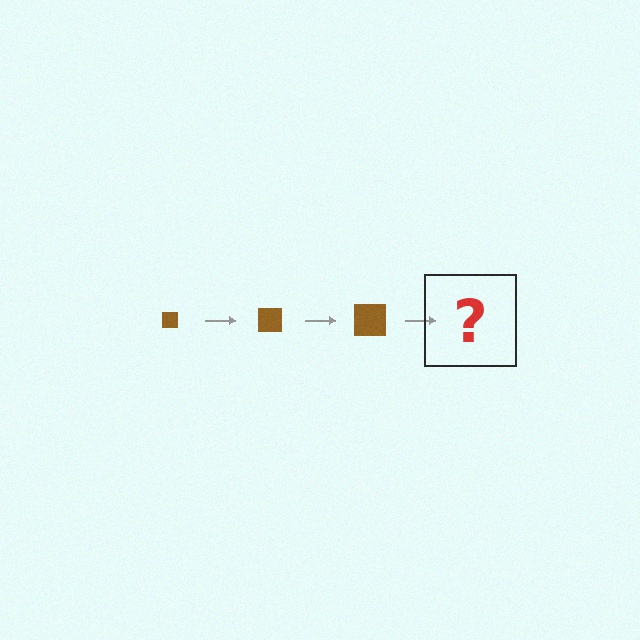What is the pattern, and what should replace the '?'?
The pattern is that the square gets progressively larger each step. The '?' should be a brown square, larger than the previous one.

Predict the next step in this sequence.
The next step is a brown square, larger than the previous one.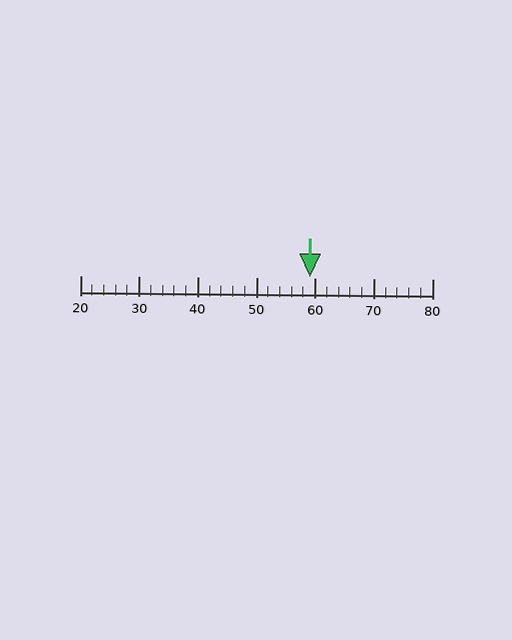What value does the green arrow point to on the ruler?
The green arrow points to approximately 59.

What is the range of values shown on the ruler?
The ruler shows values from 20 to 80.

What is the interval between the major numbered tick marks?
The major tick marks are spaced 10 units apart.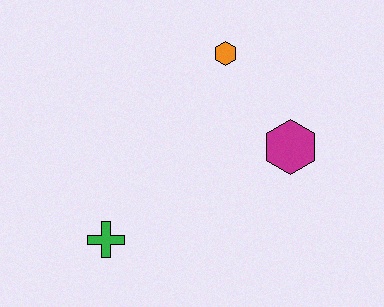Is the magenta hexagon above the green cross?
Yes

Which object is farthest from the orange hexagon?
The green cross is farthest from the orange hexagon.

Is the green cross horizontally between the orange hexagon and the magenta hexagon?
No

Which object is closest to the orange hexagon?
The magenta hexagon is closest to the orange hexagon.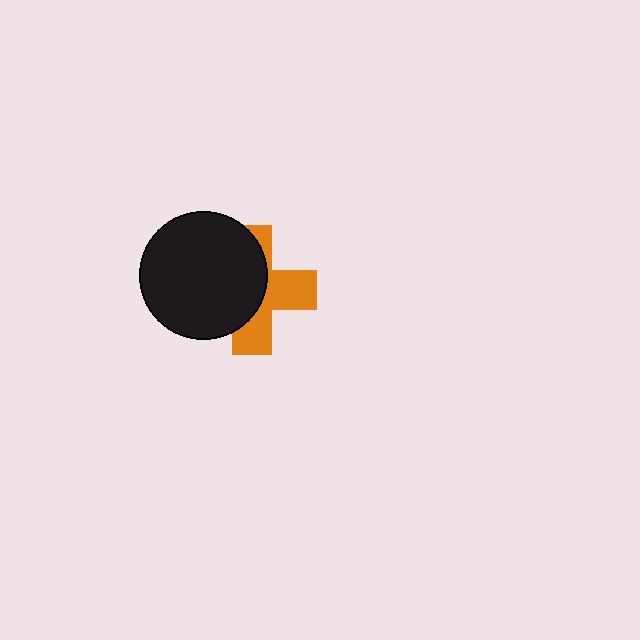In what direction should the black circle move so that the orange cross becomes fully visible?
The black circle should move left. That is the shortest direction to clear the overlap and leave the orange cross fully visible.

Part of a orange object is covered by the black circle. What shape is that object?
It is a cross.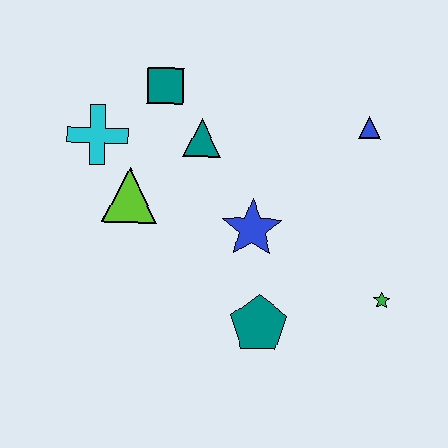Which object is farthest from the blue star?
The cyan cross is farthest from the blue star.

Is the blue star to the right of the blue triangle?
No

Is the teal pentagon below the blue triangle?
Yes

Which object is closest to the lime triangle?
The cyan cross is closest to the lime triangle.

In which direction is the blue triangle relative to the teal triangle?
The blue triangle is to the right of the teal triangle.